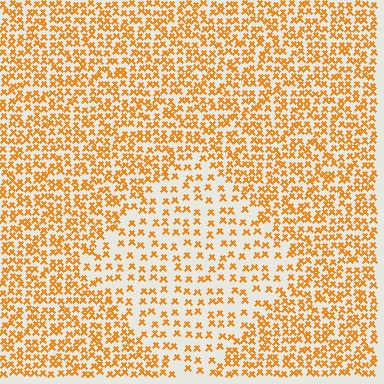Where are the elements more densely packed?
The elements are more densely packed outside the diamond boundary.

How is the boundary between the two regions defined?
The boundary is defined by a change in element density (approximately 2.0x ratio). All elements are the same color, size, and shape.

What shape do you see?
I see a diamond.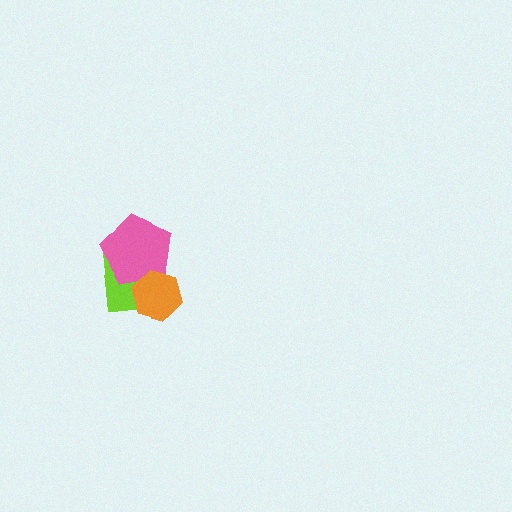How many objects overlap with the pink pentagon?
2 objects overlap with the pink pentagon.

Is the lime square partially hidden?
Yes, it is partially covered by another shape.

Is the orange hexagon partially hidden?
No, no other shape covers it.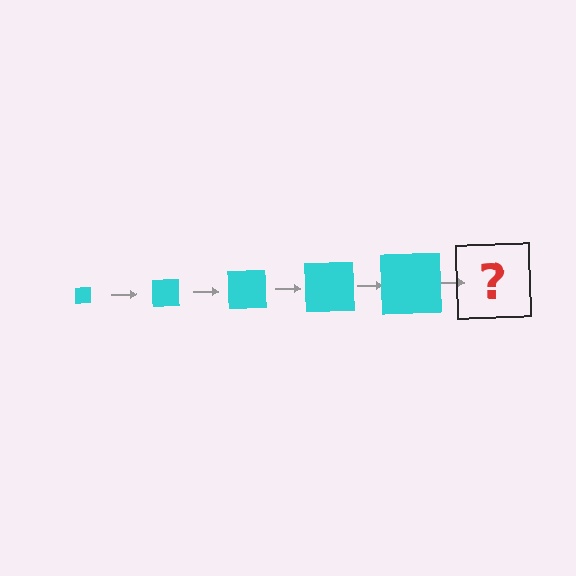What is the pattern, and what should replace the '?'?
The pattern is that the square gets progressively larger each step. The '?' should be a cyan square, larger than the previous one.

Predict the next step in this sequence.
The next step is a cyan square, larger than the previous one.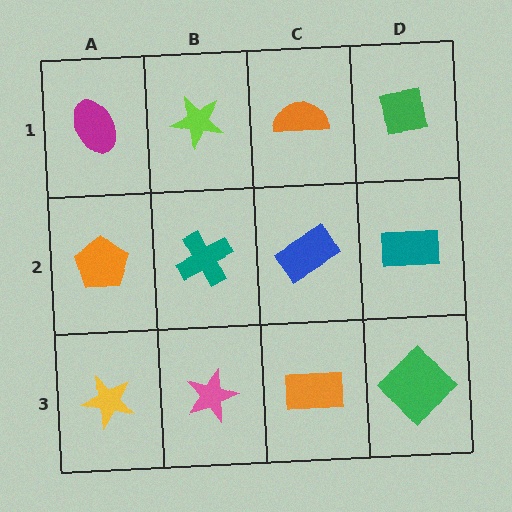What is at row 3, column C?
An orange rectangle.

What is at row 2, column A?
An orange pentagon.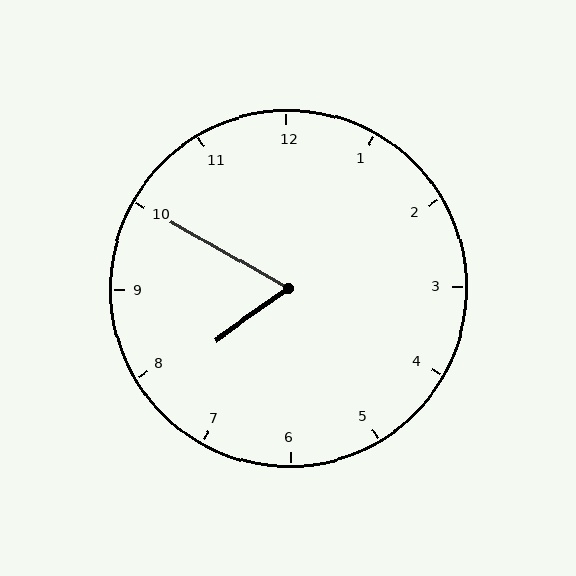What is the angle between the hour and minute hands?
Approximately 65 degrees.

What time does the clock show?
7:50.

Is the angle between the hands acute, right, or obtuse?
It is acute.